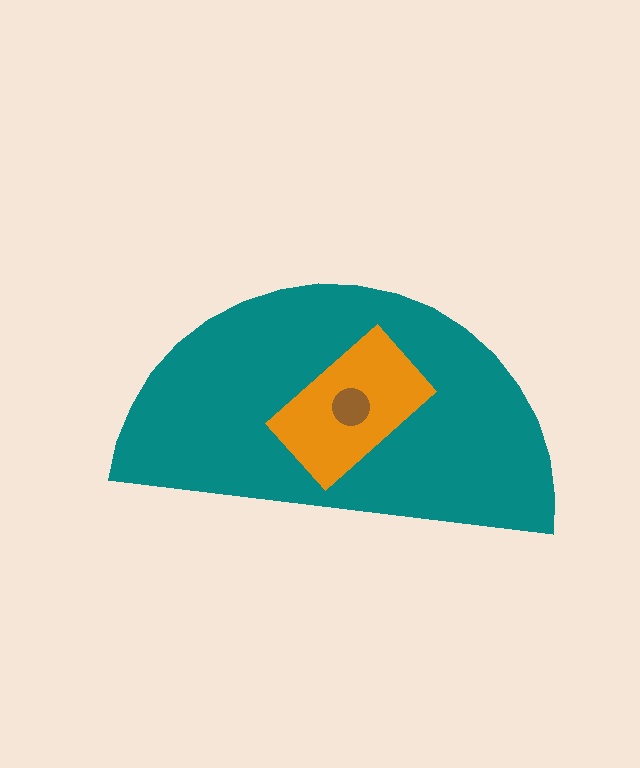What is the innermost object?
The brown circle.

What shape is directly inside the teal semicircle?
The orange rectangle.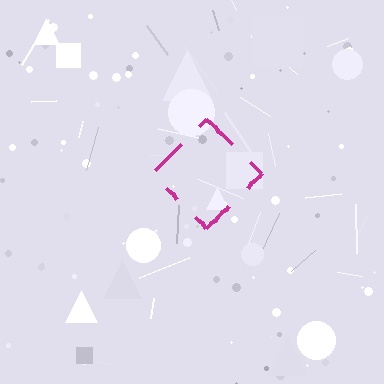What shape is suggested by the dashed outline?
The dashed outline suggests a diamond.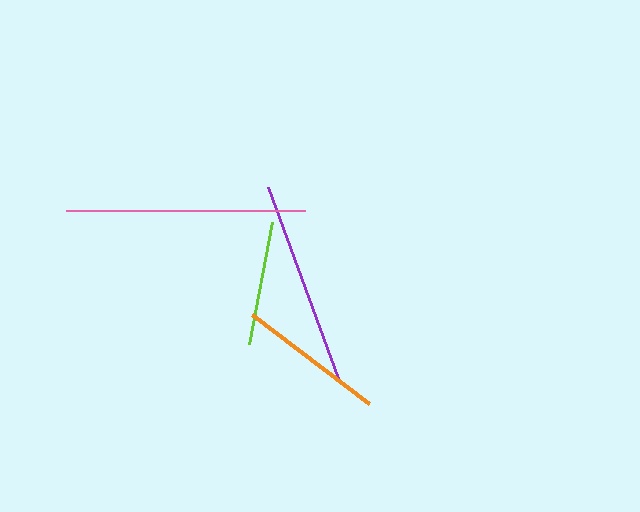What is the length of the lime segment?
The lime segment is approximately 124 pixels long.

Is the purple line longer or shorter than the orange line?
The purple line is longer than the orange line.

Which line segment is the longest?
The pink line is the longest at approximately 238 pixels.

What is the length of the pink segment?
The pink segment is approximately 238 pixels long.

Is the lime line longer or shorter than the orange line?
The orange line is longer than the lime line.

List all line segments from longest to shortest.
From longest to shortest: pink, purple, orange, lime.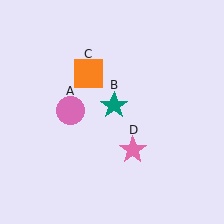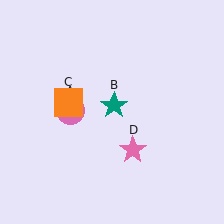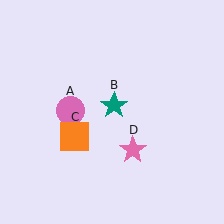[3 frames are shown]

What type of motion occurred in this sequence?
The orange square (object C) rotated counterclockwise around the center of the scene.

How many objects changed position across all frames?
1 object changed position: orange square (object C).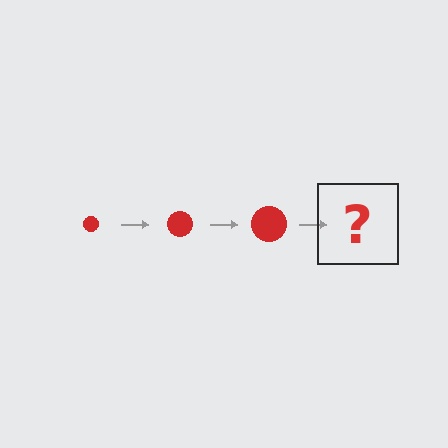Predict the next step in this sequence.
The next step is a red circle, larger than the previous one.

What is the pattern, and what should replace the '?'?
The pattern is that the circle gets progressively larger each step. The '?' should be a red circle, larger than the previous one.